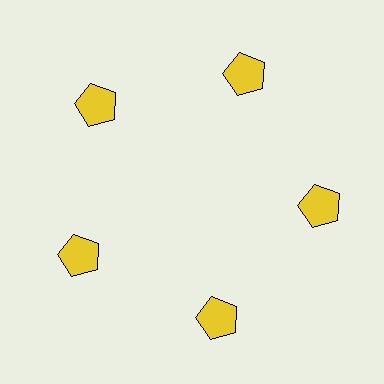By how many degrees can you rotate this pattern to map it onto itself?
The pattern maps onto itself every 72 degrees of rotation.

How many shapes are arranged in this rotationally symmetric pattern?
There are 5 shapes, arranged in 5 groups of 1.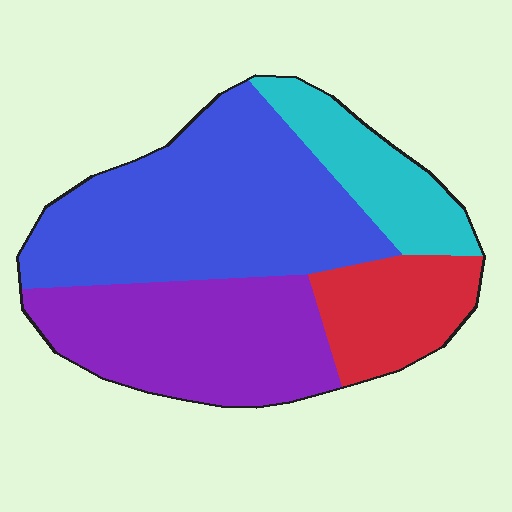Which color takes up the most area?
Blue, at roughly 40%.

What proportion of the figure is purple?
Purple covers 29% of the figure.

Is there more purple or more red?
Purple.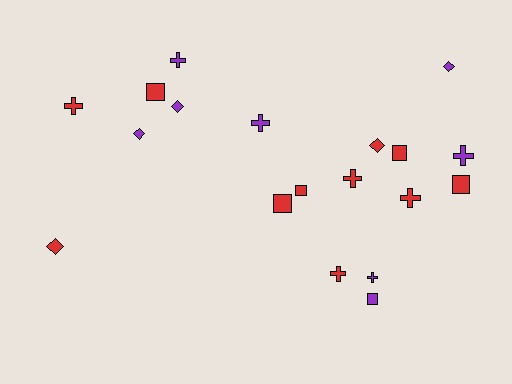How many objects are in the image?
There are 19 objects.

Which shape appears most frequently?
Cross, with 8 objects.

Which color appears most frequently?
Red, with 11 objects.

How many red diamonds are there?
There are 2 red diamonds.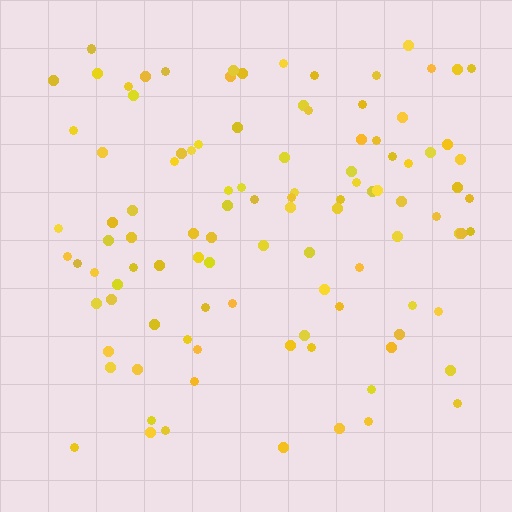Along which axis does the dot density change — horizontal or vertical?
Vertical.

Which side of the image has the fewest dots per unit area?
The bottom.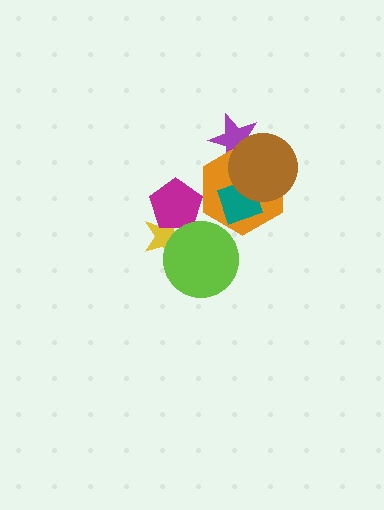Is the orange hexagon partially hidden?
Yes, it is partially covered by another shape.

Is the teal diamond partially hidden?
Yes, it is partially covered by another shape.